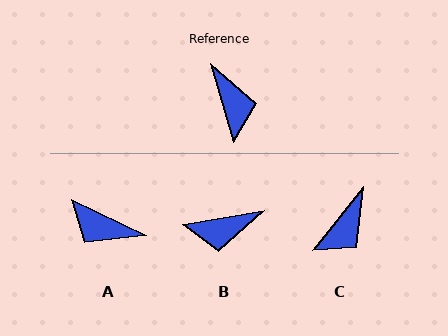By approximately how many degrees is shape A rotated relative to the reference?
Approximately 132 degrees clockwise.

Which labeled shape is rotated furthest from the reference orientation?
A, about 132 degrees away.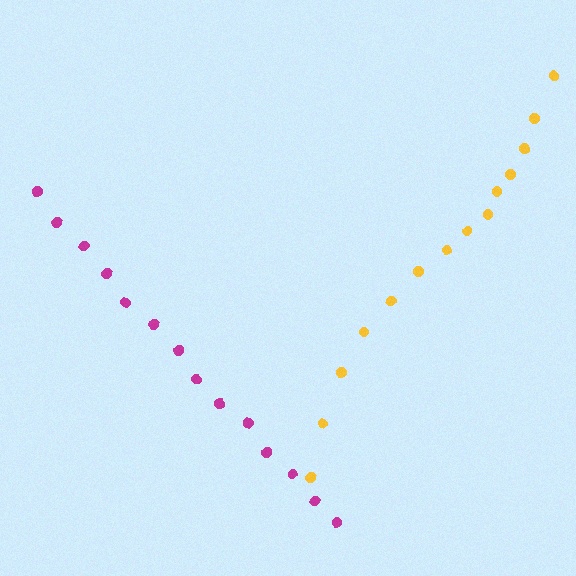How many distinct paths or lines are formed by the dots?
There are 2 distinct paths.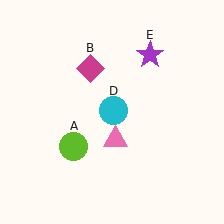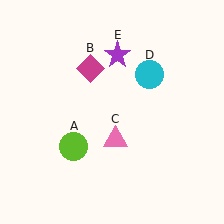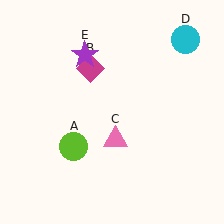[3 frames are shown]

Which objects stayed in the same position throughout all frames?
Lime circle (object A) and magenta diamond (object B) and pink triangle (object C) remained stationary.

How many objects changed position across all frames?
2 objects changed position: cyan circle (object D), purple star (object E).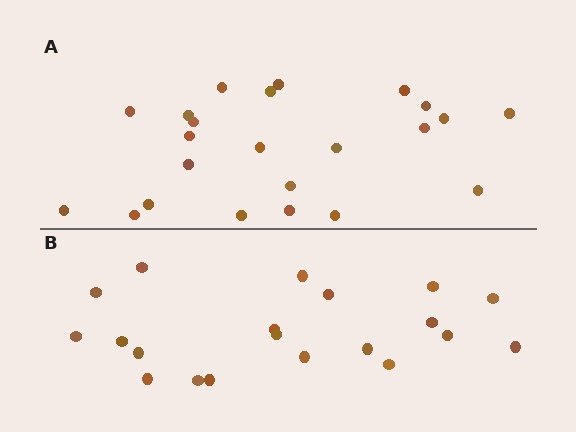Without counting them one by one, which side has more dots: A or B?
Region A (the top region) has more dots.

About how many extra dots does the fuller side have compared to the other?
Region A has just a few more — roughly 2 or 3 more dots than region B.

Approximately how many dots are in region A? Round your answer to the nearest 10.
About 20 dots. (The exact count is 23, which rounds to 20.)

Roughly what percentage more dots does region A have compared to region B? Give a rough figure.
About 15% more.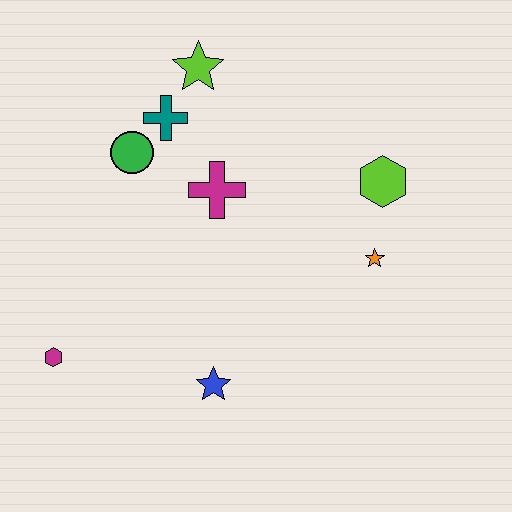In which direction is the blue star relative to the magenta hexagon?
The blue star is to the right of the magenta hexagon.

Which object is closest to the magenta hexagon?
The blue star is closest to the magenta hexagon.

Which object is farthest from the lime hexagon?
The magenta hexagon is farthest from the lime hexagon.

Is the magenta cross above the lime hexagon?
No